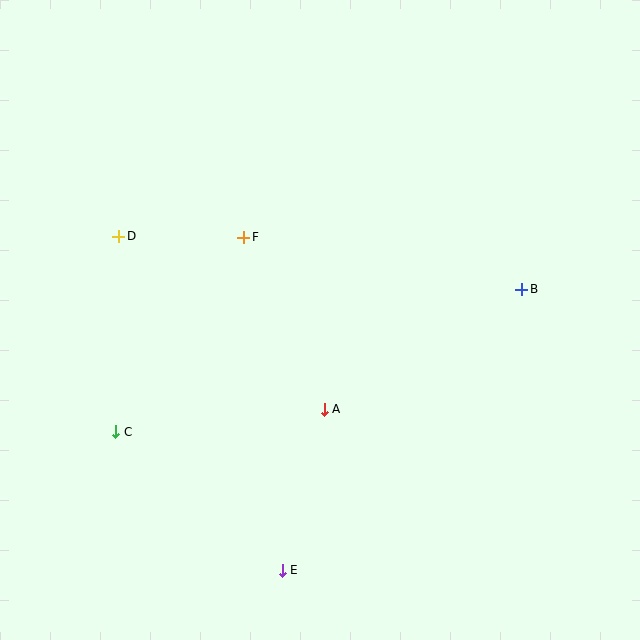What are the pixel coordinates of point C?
Point C is at (116, 432).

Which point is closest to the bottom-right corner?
Point E is closest to the bottom-right corner.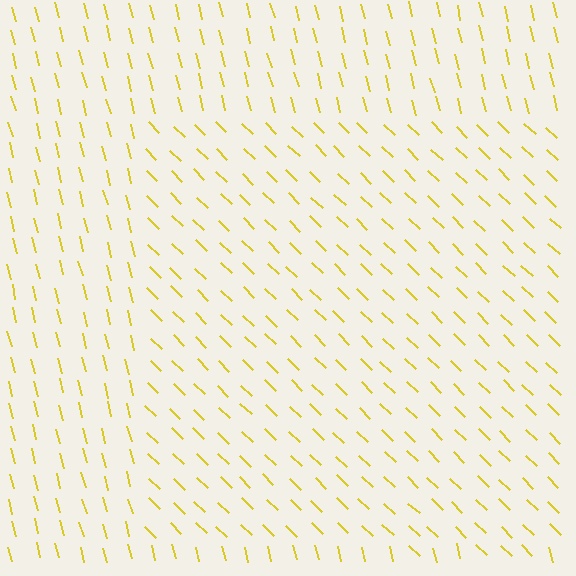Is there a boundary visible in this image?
Yes, there is a texture boundary formed by a change in line orientation.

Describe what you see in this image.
The image is filled with small yellow line segments. A rectangle region in the image has lines oriented differently from the surrounding lines, creating a visible texture boundary.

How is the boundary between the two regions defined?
The boundary is defined purely by a change in line orientation (approximately 32 degrees difference). All lines are the same color and thickness.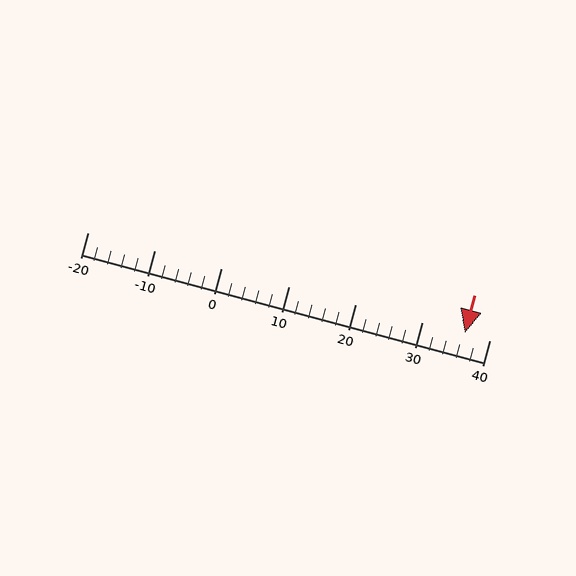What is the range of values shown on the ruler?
The ruler shows values from -20 to 40.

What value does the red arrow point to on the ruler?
The red arrow points to approximately 36.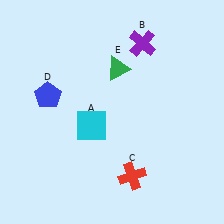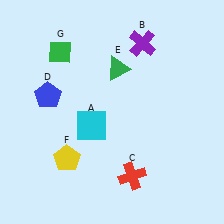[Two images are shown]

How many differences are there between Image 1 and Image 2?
There are 2 differences between the two images.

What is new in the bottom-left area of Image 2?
A yellow pentagon (F) was added in the bottom-left area of Image 2.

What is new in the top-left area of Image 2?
A green diamond (G) was added in the top-left area of Image 2.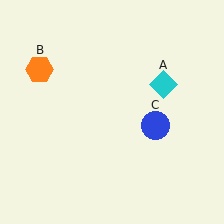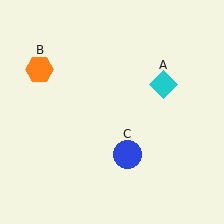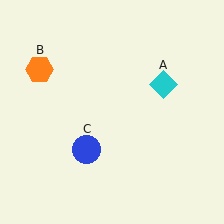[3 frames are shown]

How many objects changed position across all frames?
1 object changed position: blue circle (object C).